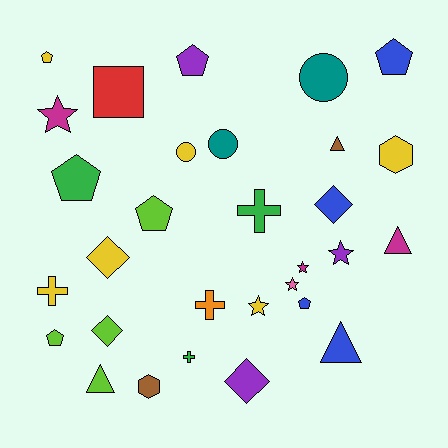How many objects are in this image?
There are 30 objects.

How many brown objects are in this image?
There are 2 brown objects.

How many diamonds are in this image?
There are 4 diamonds.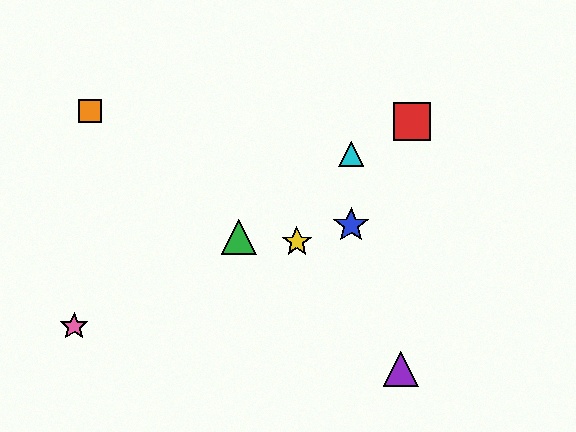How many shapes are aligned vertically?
2 shapes (the blue star, the cyan triangle) are aligned vertically.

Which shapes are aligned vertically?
The blue star, the cyan triangle are aligned vertically.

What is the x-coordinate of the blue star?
The blue star is at x≈351.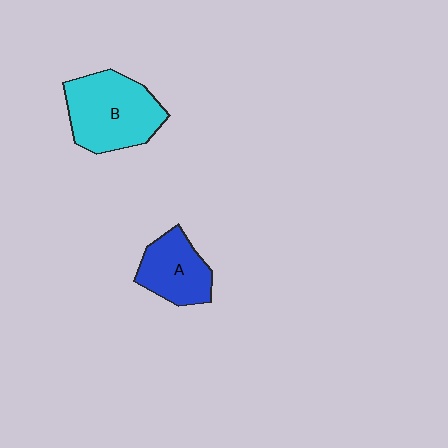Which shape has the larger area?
Shape B (cyan).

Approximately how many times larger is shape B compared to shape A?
Approximately 1.5 times.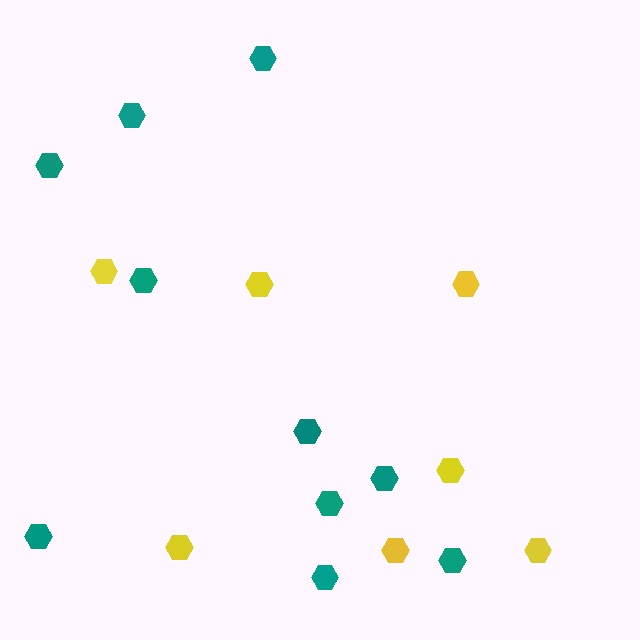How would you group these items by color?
There are 2 groups: one group of teal hexagons (10) and one group of yellow hexagons (7).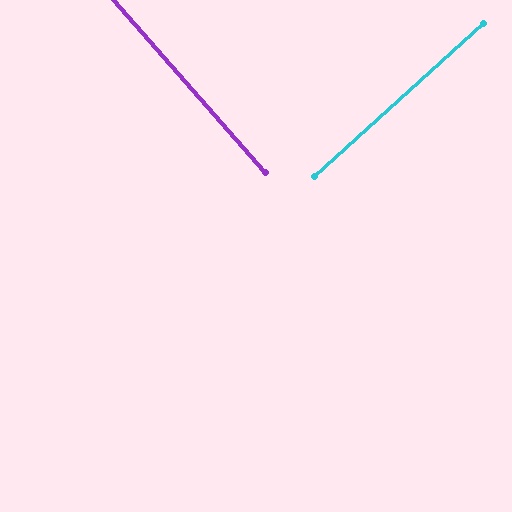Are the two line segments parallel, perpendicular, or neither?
Perpendicular — they meet at approximately 89°.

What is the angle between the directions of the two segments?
Approximately 89 degrees.